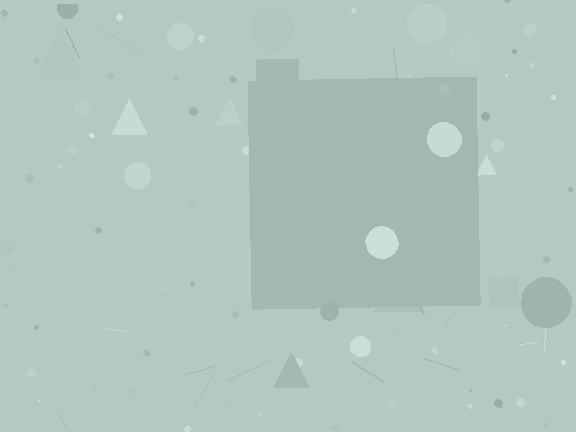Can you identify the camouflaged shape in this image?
The camouflaged shape is a square.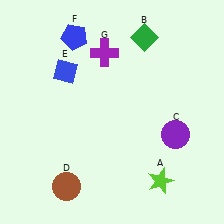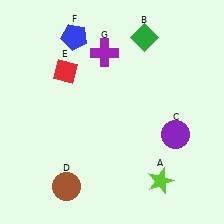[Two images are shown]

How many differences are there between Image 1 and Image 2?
There is 1 difference between the two images.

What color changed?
The diamond (E) changed from blue in Image 1 to red in Image 2.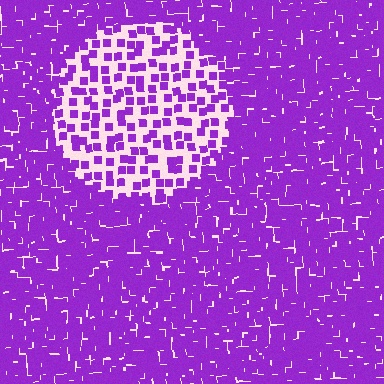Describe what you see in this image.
The image contains small purple elements arranged at two different densities. A circle-shaped region is visible where the elements are less densely packed than the surrounding area.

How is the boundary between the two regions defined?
The boundary is defined by a change in element density (approximately 2.8x ratio). All elements are the same color, size, and shape.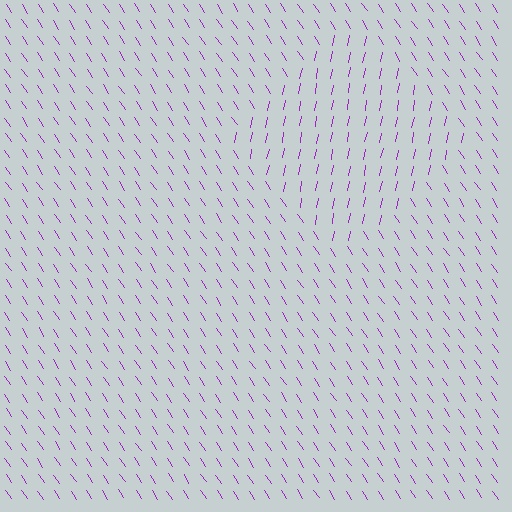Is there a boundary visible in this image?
Yes, there is a texture boundary formed by a change in line orientation.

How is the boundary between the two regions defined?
The boundary is defined purely by a change in line orientation (approximately 45 degrees difference). All lines are the same color and thickness.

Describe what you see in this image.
The image is filled with small purple line segments. A diamond region in the image has lines oriented differently from the surrounding lines, creating a visible texture boundary.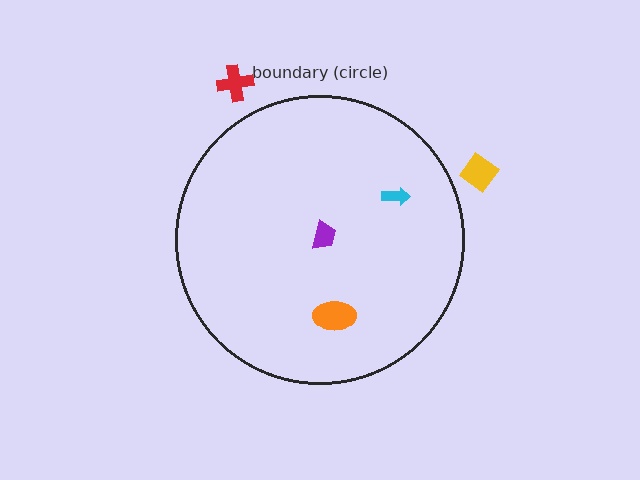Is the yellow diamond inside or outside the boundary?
Outside.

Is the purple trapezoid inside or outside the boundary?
Inside.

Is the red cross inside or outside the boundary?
Outside.